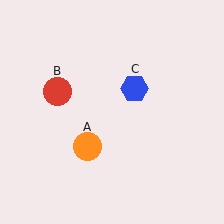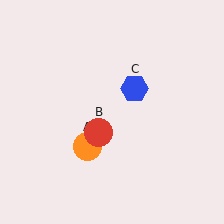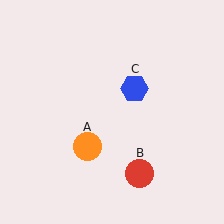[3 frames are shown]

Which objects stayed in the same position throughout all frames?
Orange circle (object A) and blue hexagon (object C) remained stationary.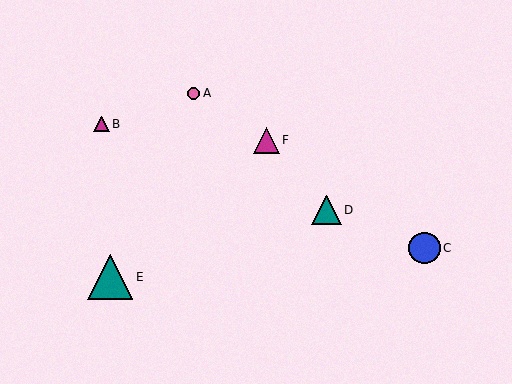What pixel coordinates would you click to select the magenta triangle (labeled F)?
Click at (266, 140) to select the magenta triangle F.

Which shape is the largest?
The teal triangle (labeled E) is the largest.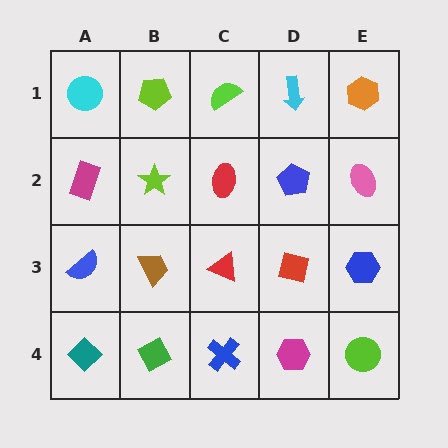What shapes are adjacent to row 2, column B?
A lime pentagon (row 1, column B), a brown trapezoid (row 3, column B), a magenta rectangle (row 2, column A), a red ellipse (row 2, column C).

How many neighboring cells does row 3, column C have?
4.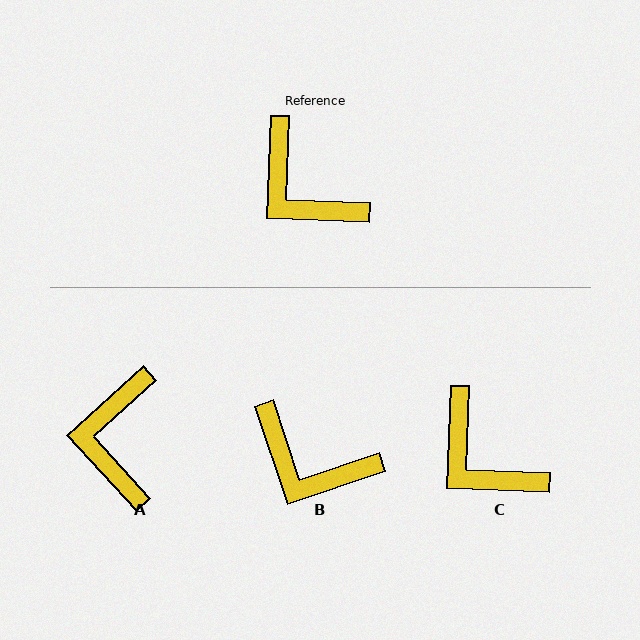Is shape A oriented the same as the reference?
No, it is off by about 46 degrees.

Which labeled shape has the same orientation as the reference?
C.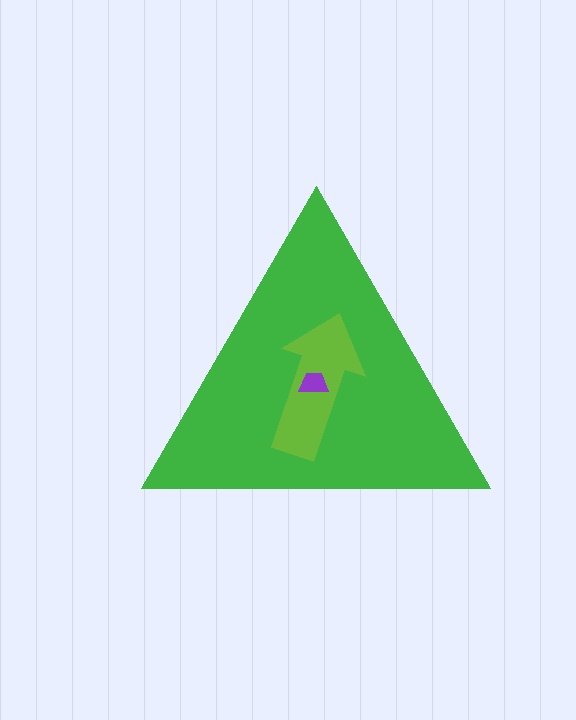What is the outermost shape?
The green triangle.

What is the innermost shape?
The purple trapezoid.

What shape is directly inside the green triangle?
The lime arrow.